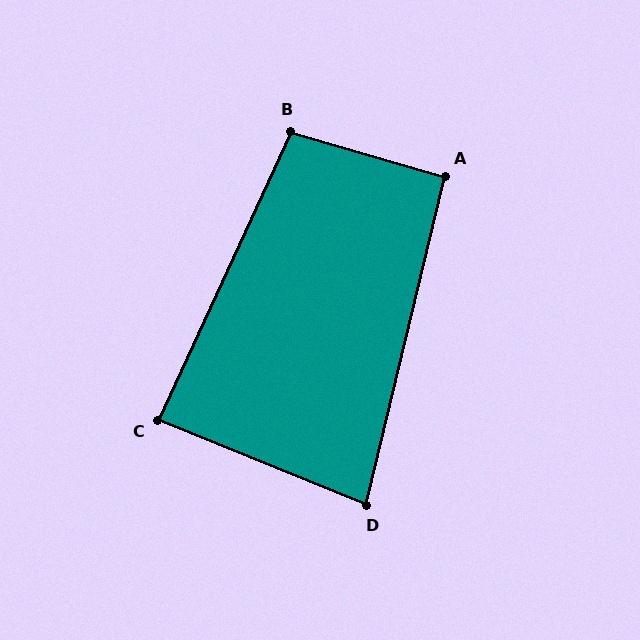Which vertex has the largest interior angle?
B, at approximately 99 degrees.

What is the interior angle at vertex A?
Approximately 93 degrees (approximately right).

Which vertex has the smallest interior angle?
D, at approximately 81 degrees.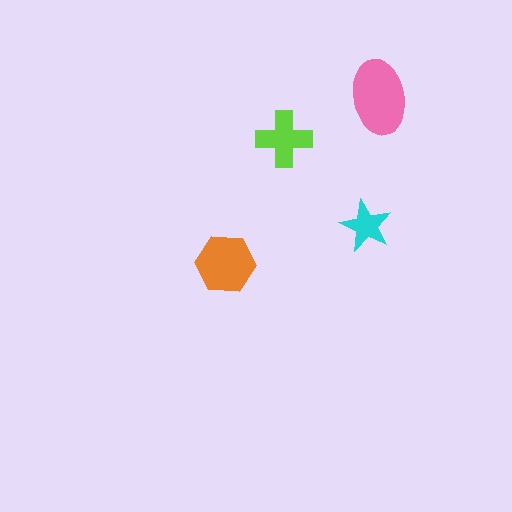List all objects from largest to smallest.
The pink ellipse, the orange hexagon, the lime cross, the cyan star.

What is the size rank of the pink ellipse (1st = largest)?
1st.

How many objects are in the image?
There are 4 objects in the image.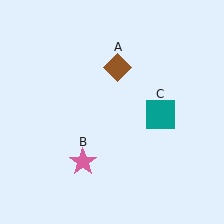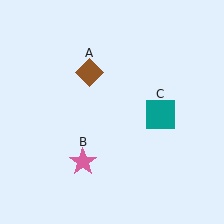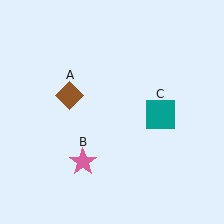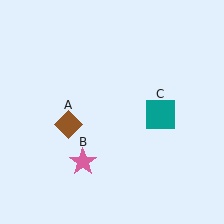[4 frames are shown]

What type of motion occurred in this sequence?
The brown diamond (object A) rotated counterclockwise around the center of the scene.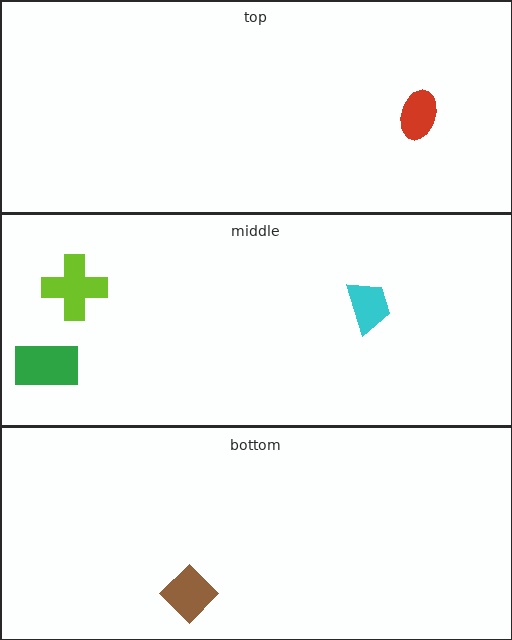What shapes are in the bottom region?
The brown diamond.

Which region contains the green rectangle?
The middle region.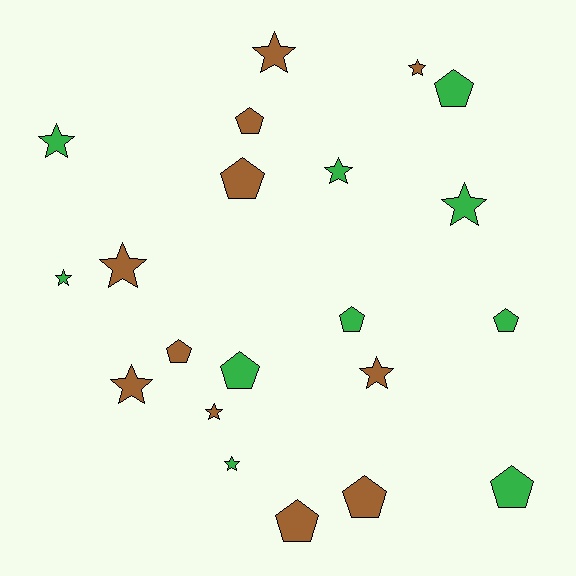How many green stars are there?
There are 5 green stars.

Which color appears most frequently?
Brown, with 11 objects.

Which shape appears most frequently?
Star, with 11 objects.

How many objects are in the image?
There are 21 objects.